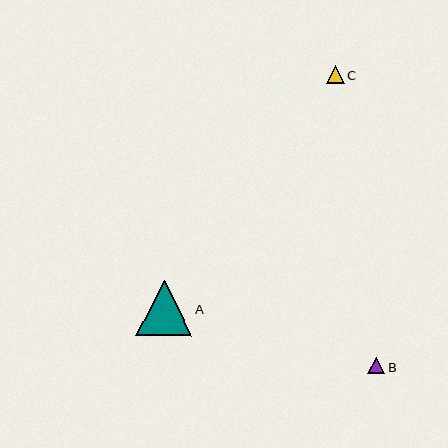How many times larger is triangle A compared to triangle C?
Triangle A is approximately 3.1 times the size of triangle C.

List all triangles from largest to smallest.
From largest to smallest: A, C, B.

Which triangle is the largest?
Triangle A is the largest with a size of approximately 55 pixels.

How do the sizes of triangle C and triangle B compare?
Triangle C and triangle B are approximately the same size.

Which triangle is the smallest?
Triangle B is the smallest with a size of approximately 17 pixels.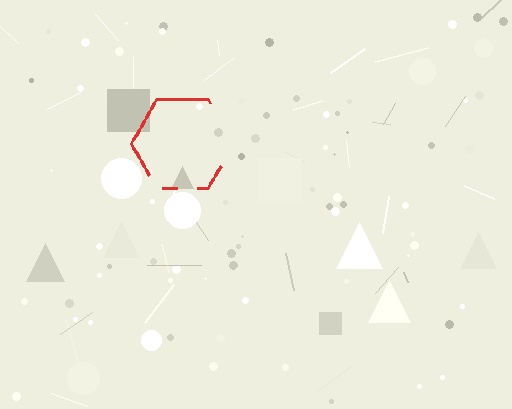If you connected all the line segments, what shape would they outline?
They would outline a hexagon.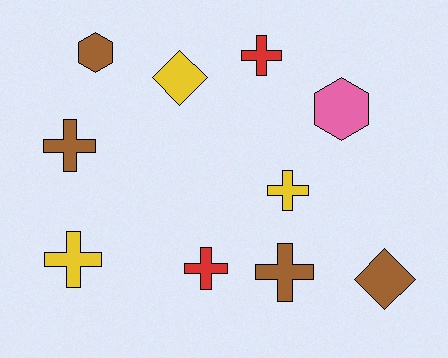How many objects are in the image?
There are 10 objects.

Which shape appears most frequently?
Cross, with 6 objects.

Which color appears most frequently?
Brown, with 4 objects.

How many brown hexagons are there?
There is 1 brown hexagon.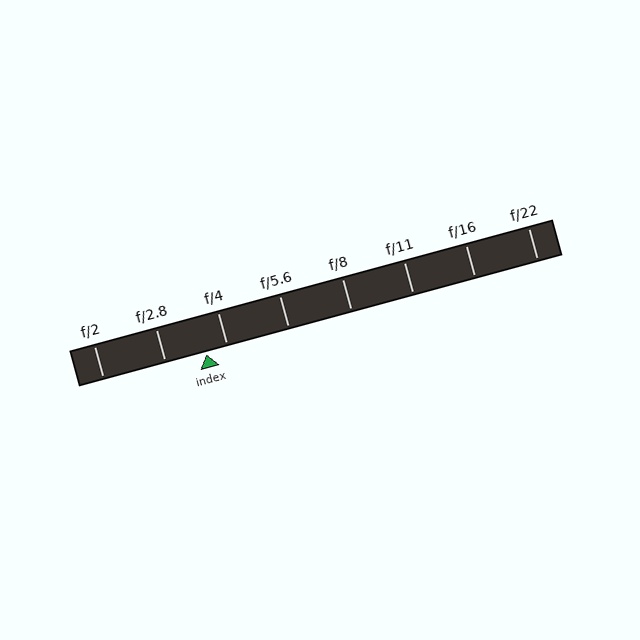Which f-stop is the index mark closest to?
The index mark is closest to f/4.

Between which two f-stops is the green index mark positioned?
The index mark is between f/2.8 and f/4.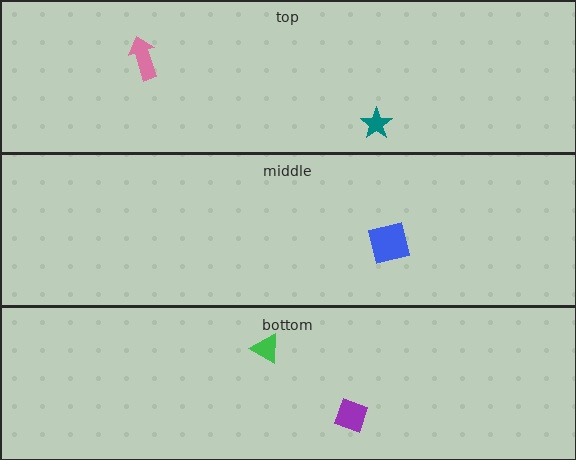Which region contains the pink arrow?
The top region.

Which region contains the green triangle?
The bottom region.